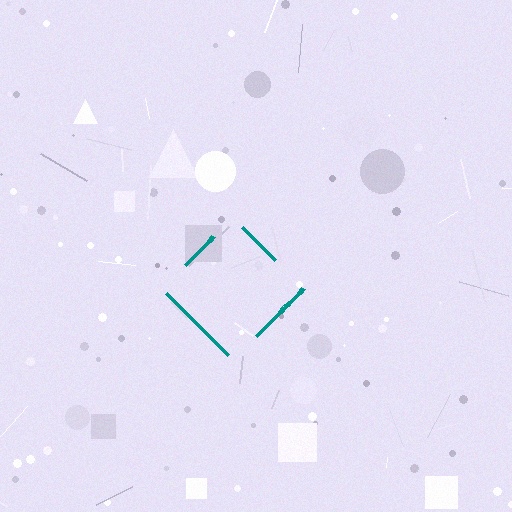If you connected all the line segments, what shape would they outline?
They would outline a diamond.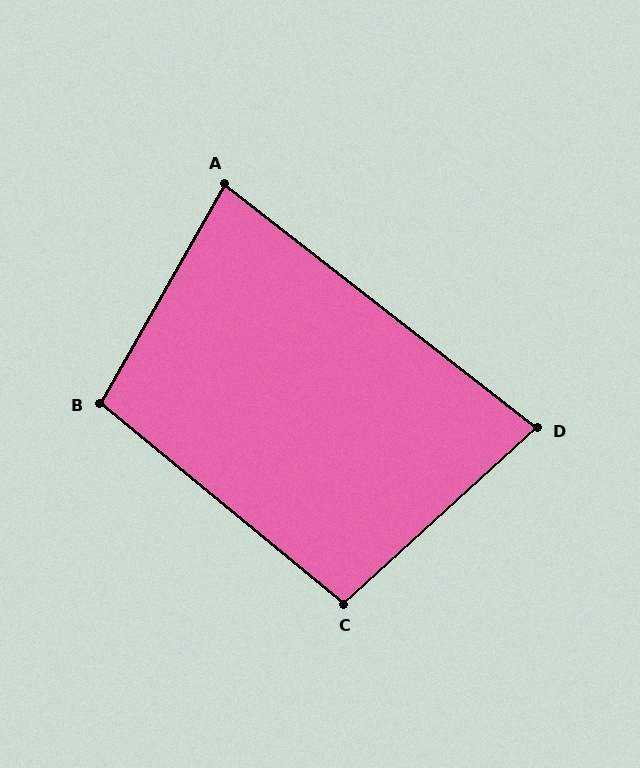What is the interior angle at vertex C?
Approximately 98 degrees (obtuse).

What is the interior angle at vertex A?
Approximately 82 degrees (acute).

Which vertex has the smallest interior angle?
D, at approximately 80 degrees.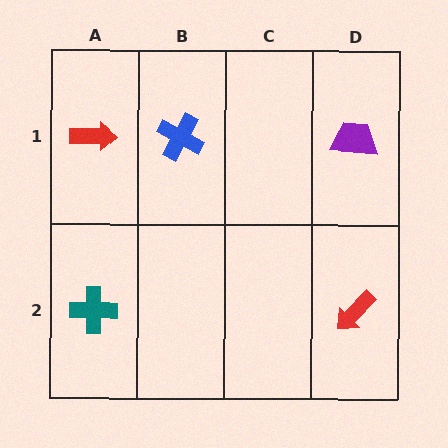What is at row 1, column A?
A red arrow.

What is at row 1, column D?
A purple trapezoid.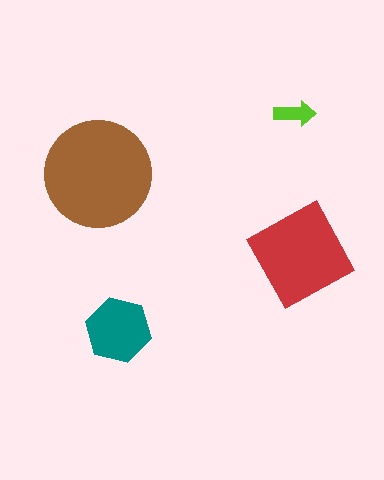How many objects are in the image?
There are 4 objects in the image.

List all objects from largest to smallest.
The brown circle, the red diamond, the teal hexagon, the lime arrow.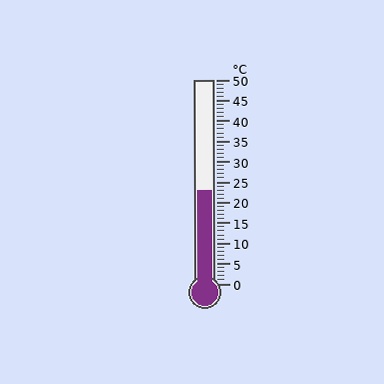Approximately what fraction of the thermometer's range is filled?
The thermometer is filled to approximately 45% of its range.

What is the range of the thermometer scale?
The thermometer scale ranges from 0°C to 50°C.